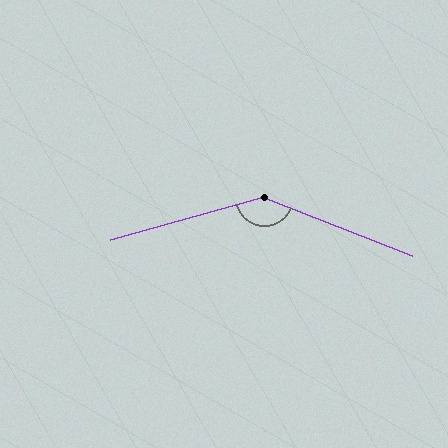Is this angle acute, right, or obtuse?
It is obtuse.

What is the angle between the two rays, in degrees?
Approximately 143 degrees.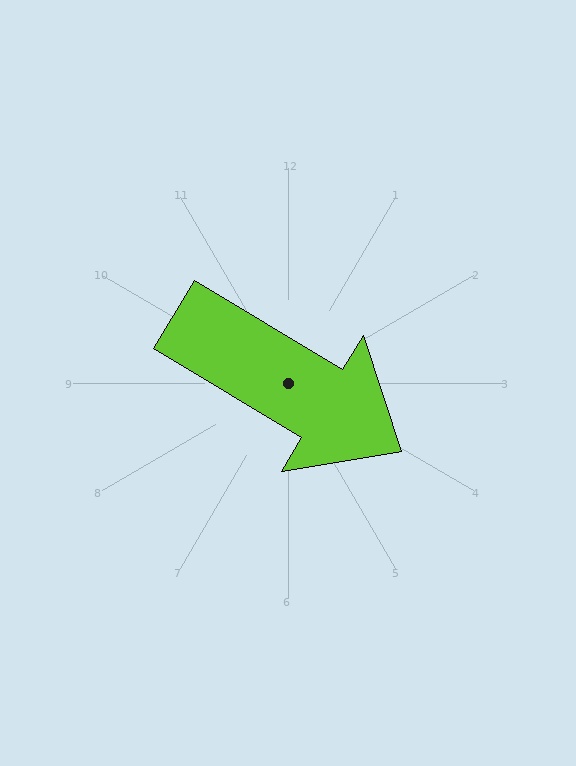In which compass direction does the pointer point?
Southeast.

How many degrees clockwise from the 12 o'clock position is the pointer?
Approximately 121 degrees.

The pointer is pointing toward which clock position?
Roughly 4 o'clock.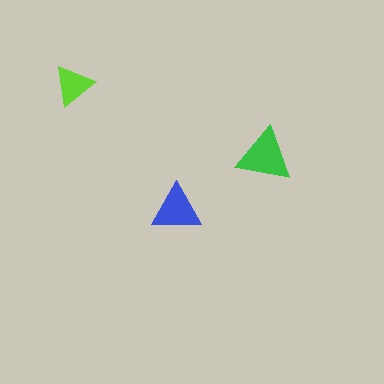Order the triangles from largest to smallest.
the green one, the blue one, the lime one.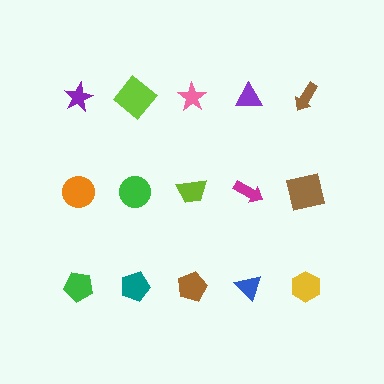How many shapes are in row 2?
5 shapes.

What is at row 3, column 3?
A brown pentagon.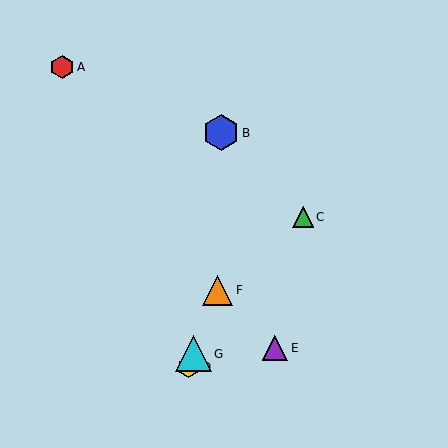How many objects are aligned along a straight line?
3 objects (D, F, G) are aligned along a straight line.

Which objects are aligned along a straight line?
Objects D, F, G are aligned along a straight line.